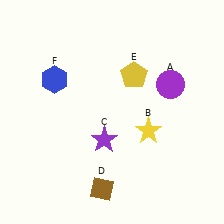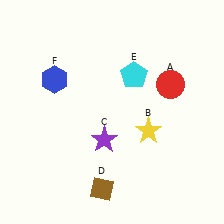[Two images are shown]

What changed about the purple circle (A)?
In Image 1, A is purple. In Image 2, it changed to red.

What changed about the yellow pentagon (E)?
In Image 1, E is yellow. In Image 2, it changed to cyan.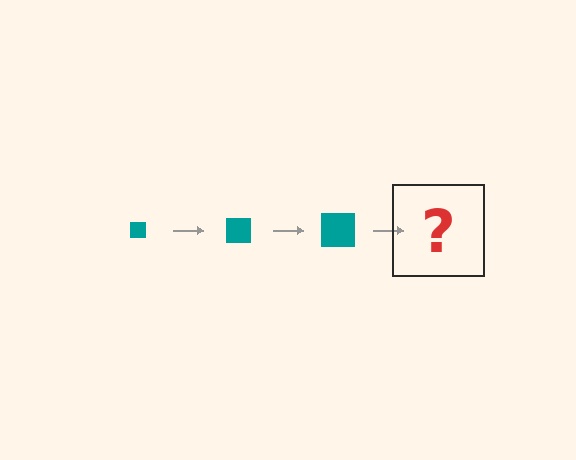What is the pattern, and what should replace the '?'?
The pattern is that the square gets progressively larger each step. The '?' should be a teal square, larger than the previous one.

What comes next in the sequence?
The next element should be a teal square, larger than the previous one.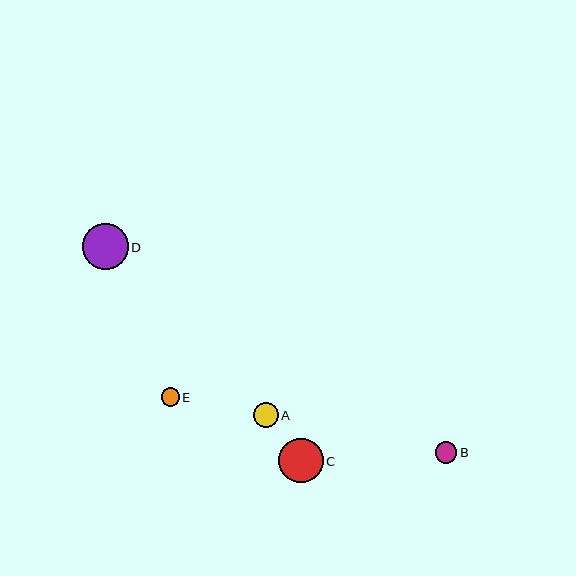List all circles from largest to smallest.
From largest to smallest: D, C, A, B, E.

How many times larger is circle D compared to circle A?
Circle D is approximately 1.9 times the size of circle A.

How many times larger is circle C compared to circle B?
Circle C is approximately 2.1 times the size of circle B.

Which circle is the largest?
Circle D is the largest with a size of approximately 45 pixels.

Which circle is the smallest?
Circle E is the smallest with a size of approximately 18 pixels.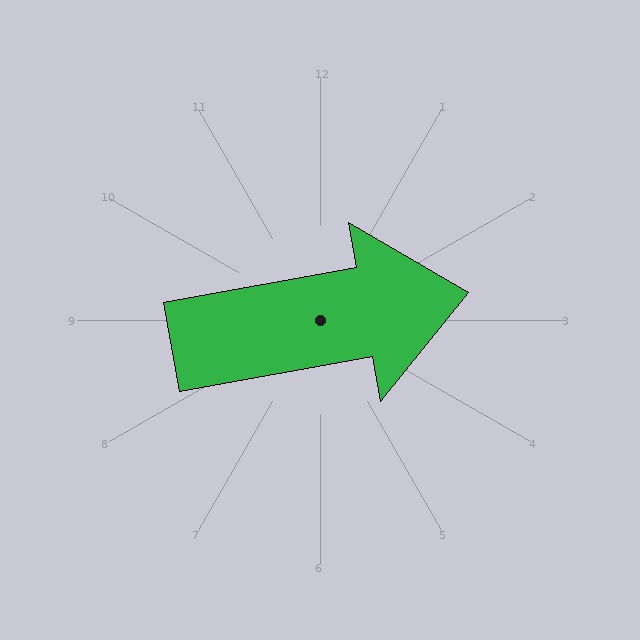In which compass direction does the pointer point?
East.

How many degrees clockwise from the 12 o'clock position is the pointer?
Approximately 80 degrees.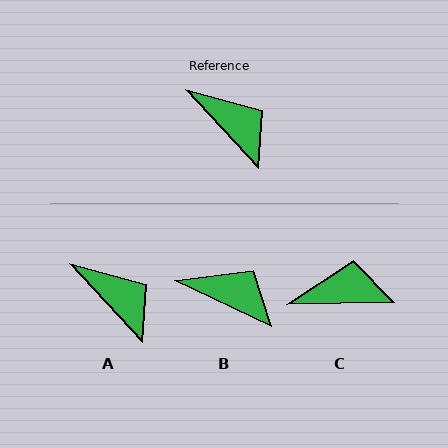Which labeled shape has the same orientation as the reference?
A.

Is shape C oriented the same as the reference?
No, it is off by about 49 degrees.